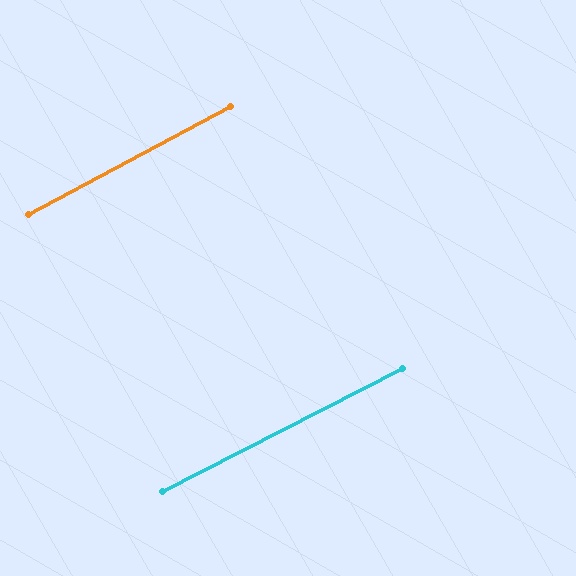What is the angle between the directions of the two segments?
Approximately 1 degree.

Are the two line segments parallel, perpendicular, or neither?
Parallel — their directions differ by only 1.0°.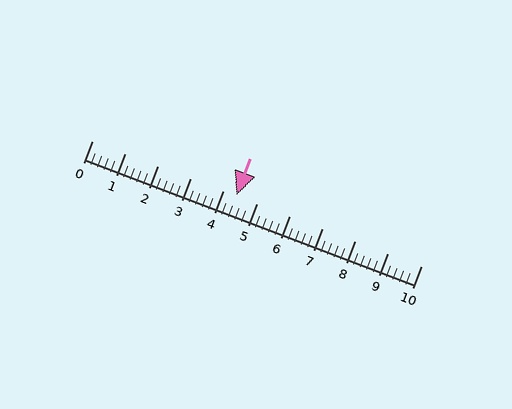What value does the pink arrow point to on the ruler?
The pink arrow points to approximately 4.4.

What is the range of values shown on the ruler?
The ruler shows values from 0 to 10.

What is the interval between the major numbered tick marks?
The major tick marks are spaced 1 units apart.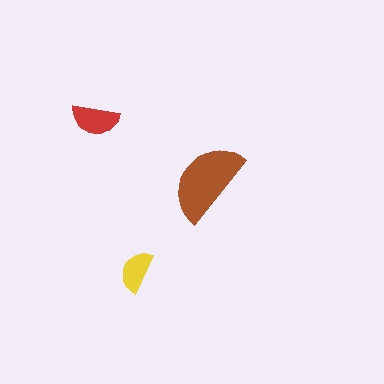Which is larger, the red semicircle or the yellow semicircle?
The red one.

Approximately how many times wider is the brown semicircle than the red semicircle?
About 1.5 times wider.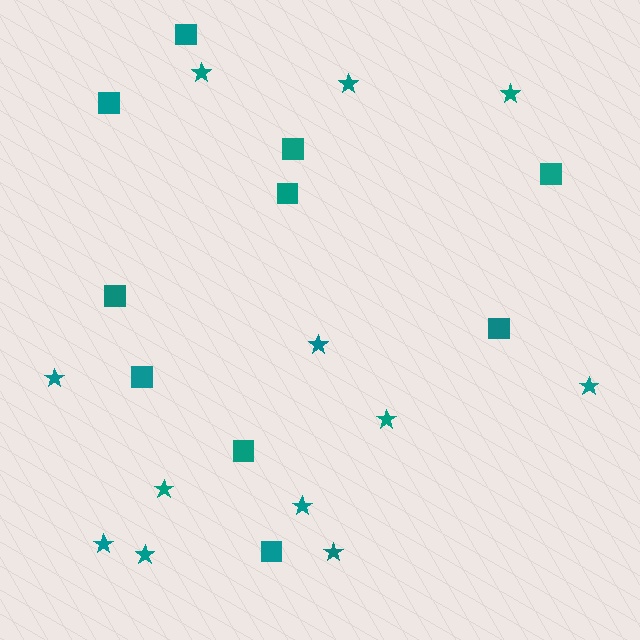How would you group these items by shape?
There are 2 groups: one group of squares (10) and one group of stars (12).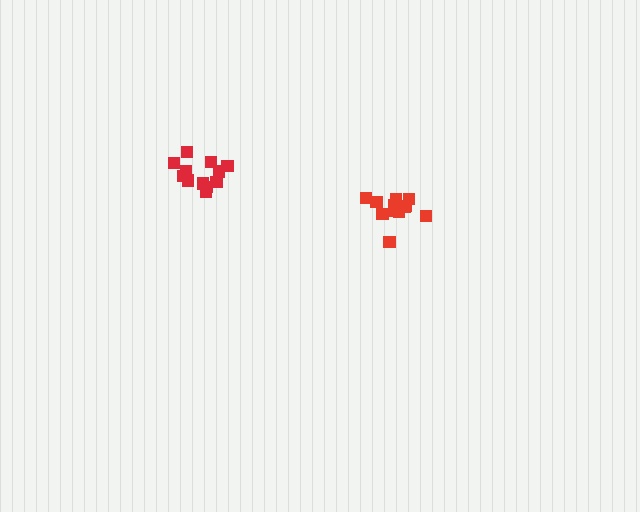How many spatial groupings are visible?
There are 2 spatial groupings.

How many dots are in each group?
Group 1: 12 dots, Group 2: 12 dots (24 total).